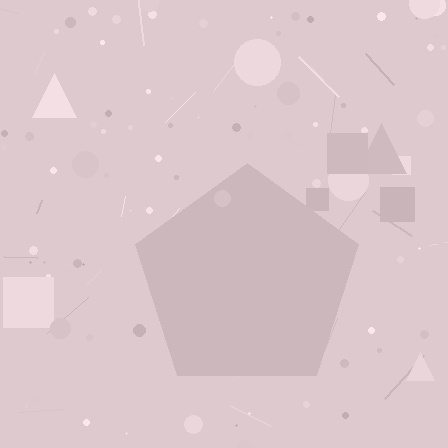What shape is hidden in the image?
A pentagon is hidden in the image.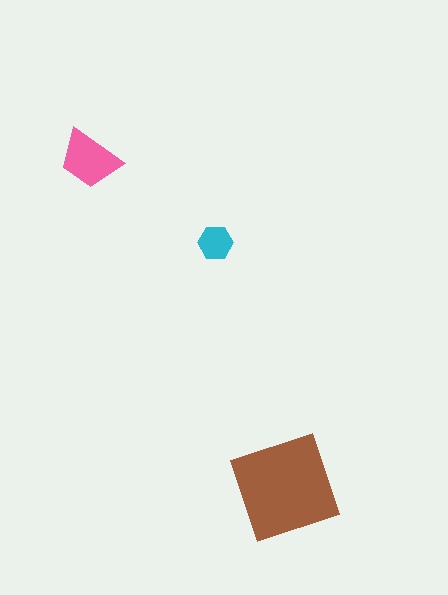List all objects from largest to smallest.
The brown diamond, the pink trapezoid, the cyan hexagon.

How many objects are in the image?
There are 3 objects in the image.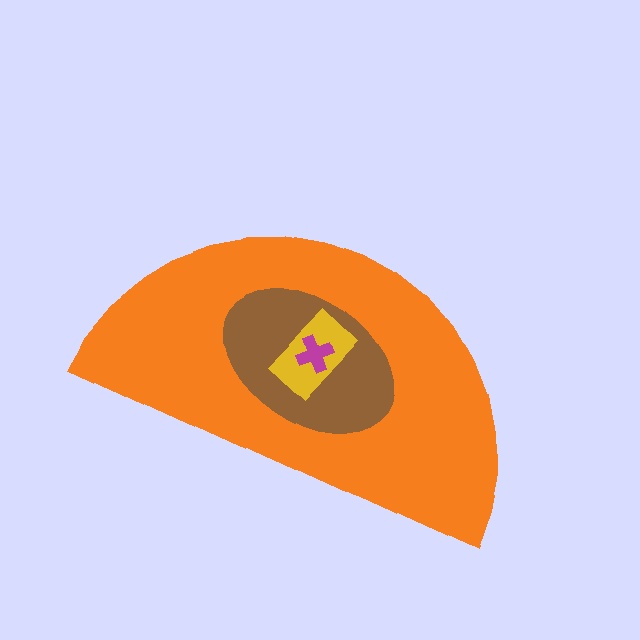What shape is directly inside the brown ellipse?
The yellow rectangle.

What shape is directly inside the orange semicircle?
The brown ellipse.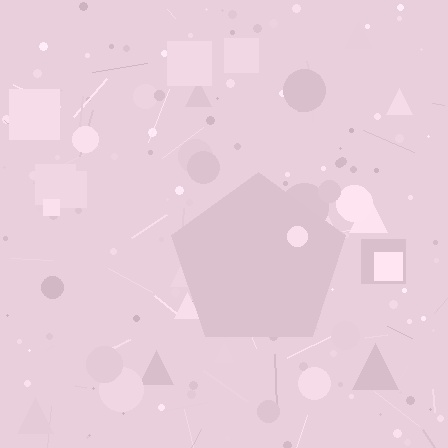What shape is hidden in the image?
A pentagon is hidden in the image.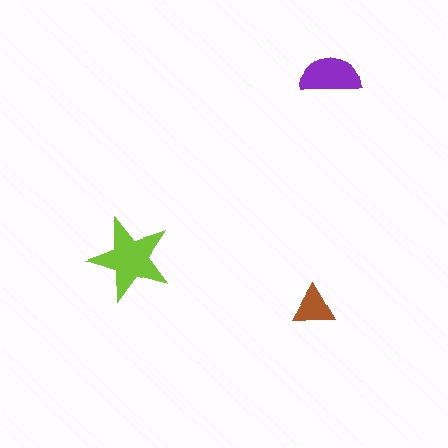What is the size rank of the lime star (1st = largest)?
1st.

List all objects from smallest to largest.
The brown triangle, the purple semicircle, the lime star.